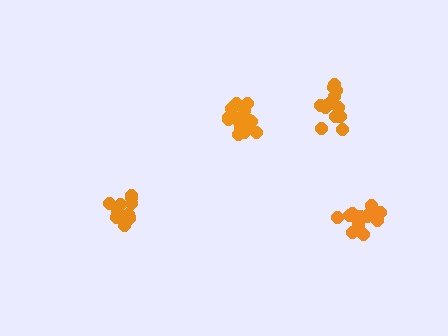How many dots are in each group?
Group 1: 16 dots, Group 2: 16 dots, Group 3: 17 dots, Group 4: 15 dots (64 total).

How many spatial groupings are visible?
There are 4 spatial groupings.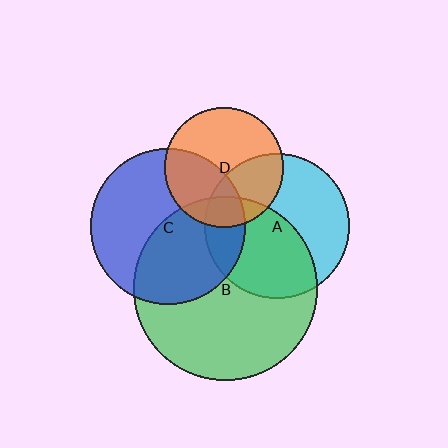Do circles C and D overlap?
Yes.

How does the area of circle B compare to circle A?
Approximately 1.6 times.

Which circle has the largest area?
Circle B (green).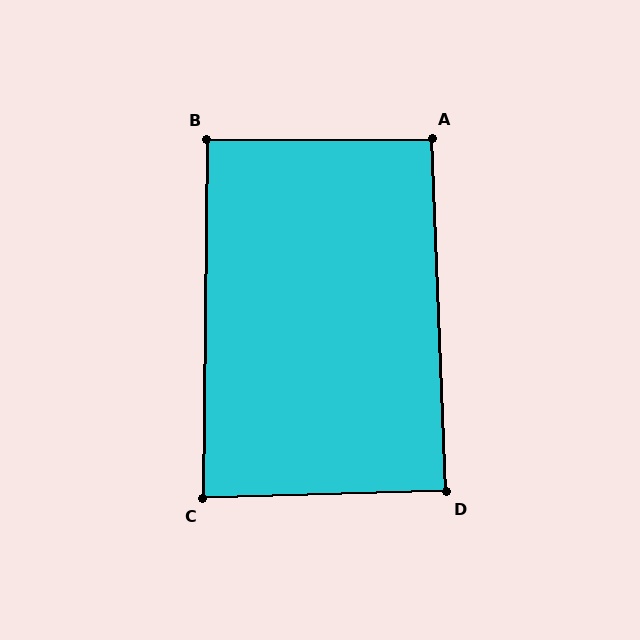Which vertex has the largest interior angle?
A, at approximately 92 degrees.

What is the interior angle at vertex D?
Approximately 89 degrees (approximately right).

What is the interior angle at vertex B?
Approximately 91 degrees (approximately right).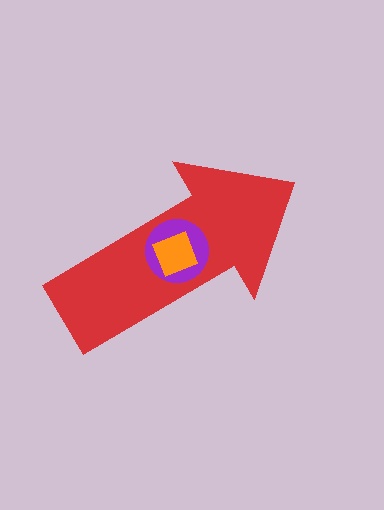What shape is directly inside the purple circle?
The orange diamond.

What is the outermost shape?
The red arrow.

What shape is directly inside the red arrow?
The purple circle.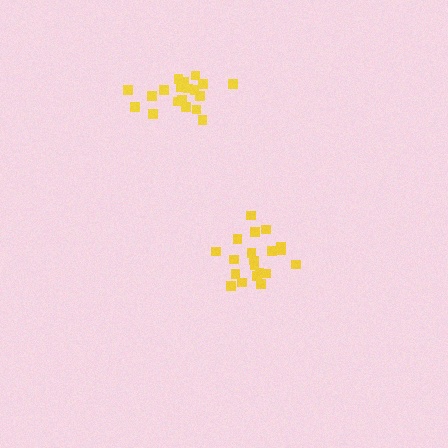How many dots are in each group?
Group 1: 20 dots, Group 2: 19 dots (39 total).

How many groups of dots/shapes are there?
There are 2 groups.